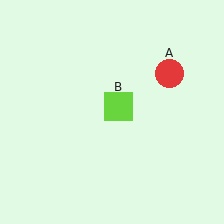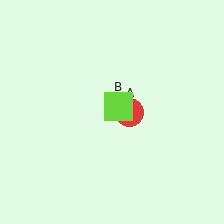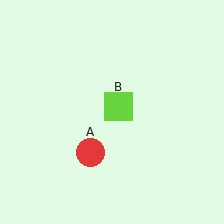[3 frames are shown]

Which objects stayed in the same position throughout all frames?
Lime square (object B) remained stationary.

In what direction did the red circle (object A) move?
The red circle (object A) moved down and to the left.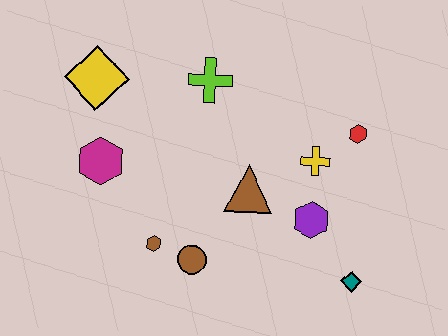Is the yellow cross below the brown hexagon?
No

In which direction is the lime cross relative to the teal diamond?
The lime cross is above the teal diamond.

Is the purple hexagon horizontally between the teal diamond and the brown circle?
Yes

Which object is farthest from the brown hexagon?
The red hexagon is farthest from the brown hexagon.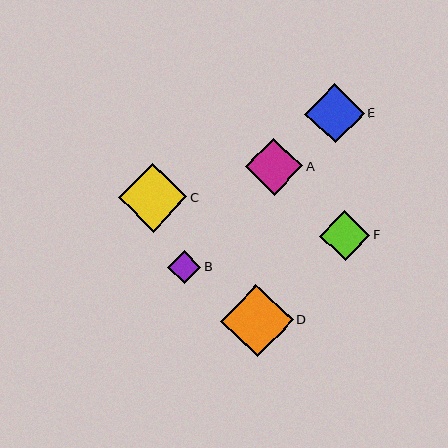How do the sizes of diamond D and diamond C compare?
Diamond D and diamond C are approximately the same size.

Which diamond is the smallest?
Diamond B is the smallest with a size of approximately 33 pixels.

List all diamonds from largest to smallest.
From largest to smallest: D, C, E, A, F, B.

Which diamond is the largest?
Diamond D is the largest with a size of approximately 73 pixels.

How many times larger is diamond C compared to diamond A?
Diamond C is approximately 1.2 times the size of diamond A.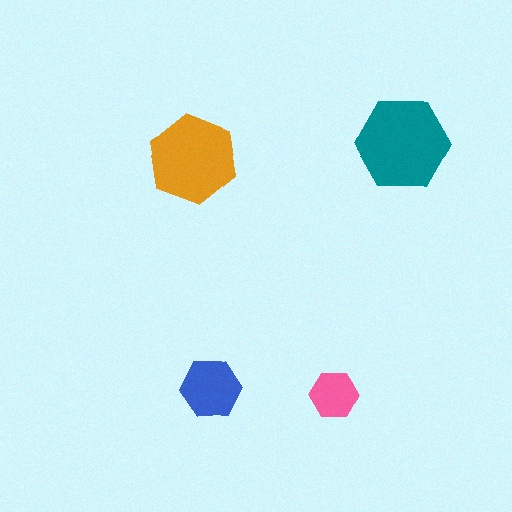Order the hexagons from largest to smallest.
the teal one, the orange one, the blue one, the pink one.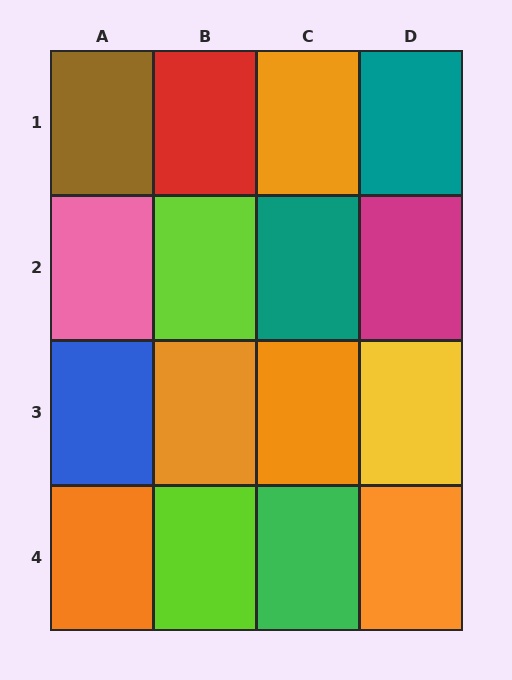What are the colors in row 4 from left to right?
Orange, lime, green, orange.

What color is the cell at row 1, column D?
Teal.